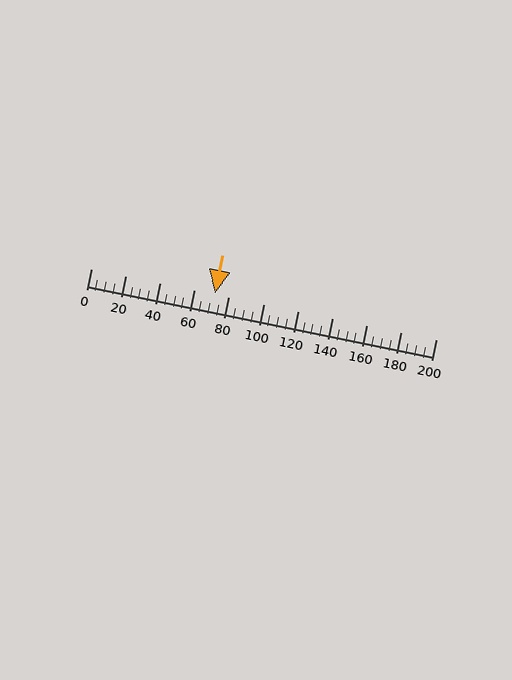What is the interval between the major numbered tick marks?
The major tick marks are spaced 20 units apart.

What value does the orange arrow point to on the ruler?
The orange arrow points to approximately 72.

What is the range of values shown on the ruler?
The ruler shows values from 0 to 200.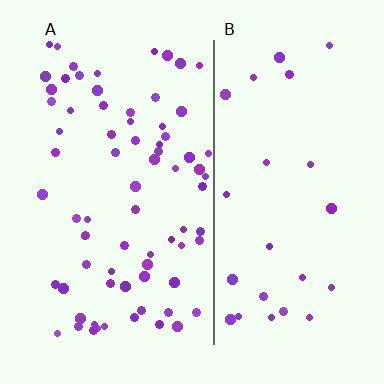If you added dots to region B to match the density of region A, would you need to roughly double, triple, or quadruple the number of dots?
Approximately triple.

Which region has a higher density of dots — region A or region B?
A (the left).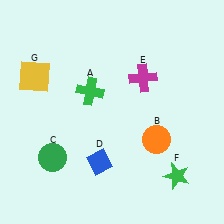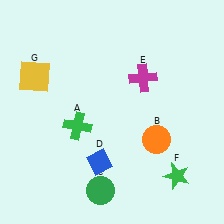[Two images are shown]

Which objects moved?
The objects that moved are: the green cross (A), the green circle (C).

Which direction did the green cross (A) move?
The green cross (A) moved down.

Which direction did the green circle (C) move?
The green circle (C) moved right.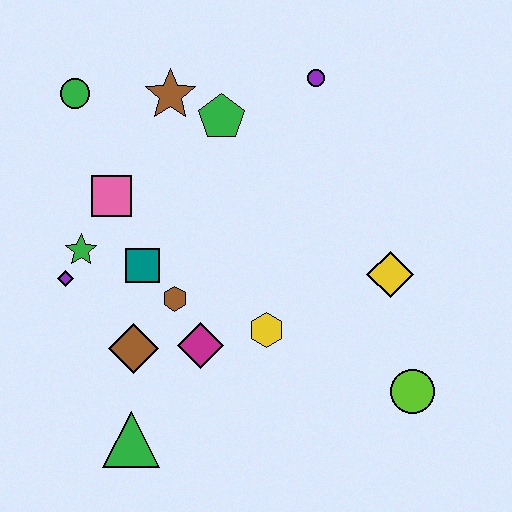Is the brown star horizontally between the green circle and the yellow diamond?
Yes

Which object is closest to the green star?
The purple diamond is closest to the green star.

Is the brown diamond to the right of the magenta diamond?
No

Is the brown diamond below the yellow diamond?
Yes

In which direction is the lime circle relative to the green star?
The lime circle is to the right of the green star.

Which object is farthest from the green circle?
The lime circle is farthest from the green circle.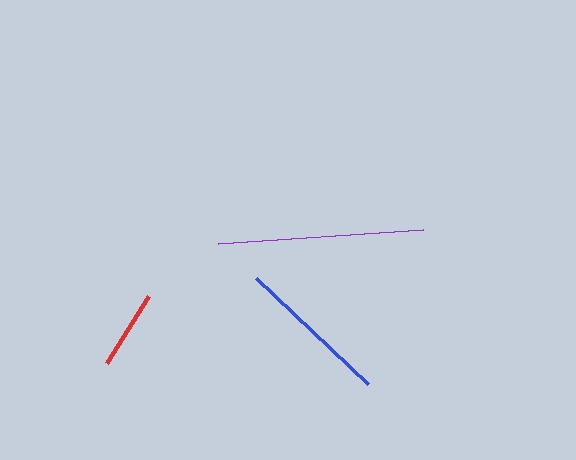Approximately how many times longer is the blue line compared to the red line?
The blue line is approximately 1.9 times the length of the red line.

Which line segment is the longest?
The purple line is the longest at approximately 206 pixels.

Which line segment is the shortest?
The red line is the shortest at approximately 80 pixels.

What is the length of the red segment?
The red segment is approximately 80 pixels long.